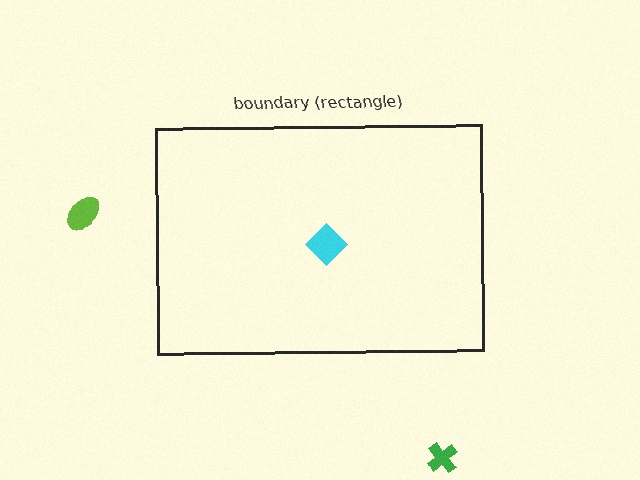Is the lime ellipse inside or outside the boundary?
Outside.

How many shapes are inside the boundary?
1 inside, 2 outside.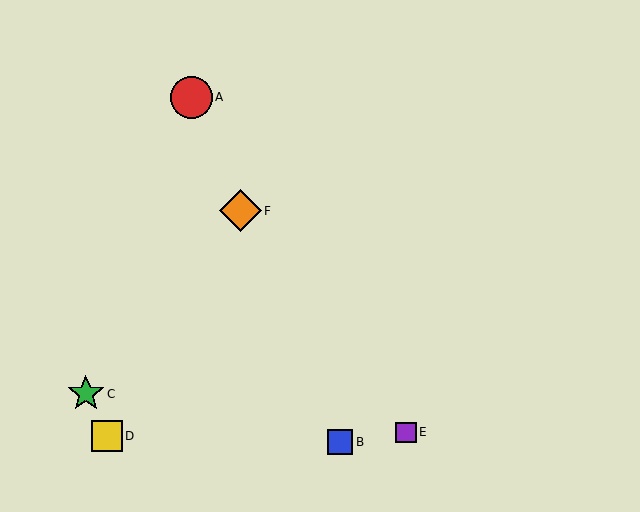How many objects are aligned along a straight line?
3 objects (A, B, F) are aligned along a straight line.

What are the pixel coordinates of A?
Object A is at (191, 97).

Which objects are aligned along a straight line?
Objects A, B, F are aligned along a straight line.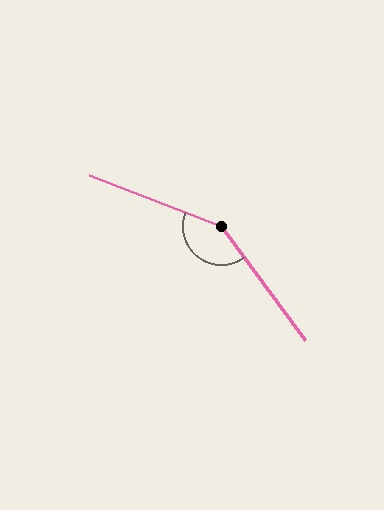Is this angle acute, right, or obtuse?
It is obtuse.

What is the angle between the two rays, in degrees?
Approximately 148 degrees.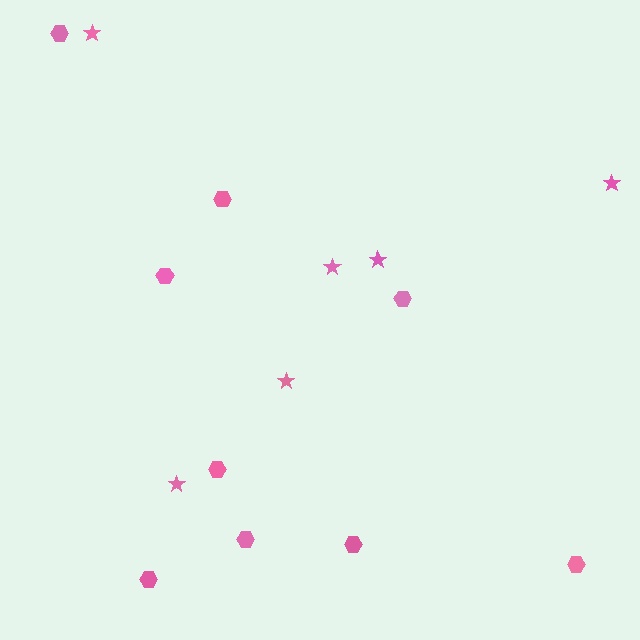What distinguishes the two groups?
There are 2 groups: one group of stars (6) and one group of hexagons (9).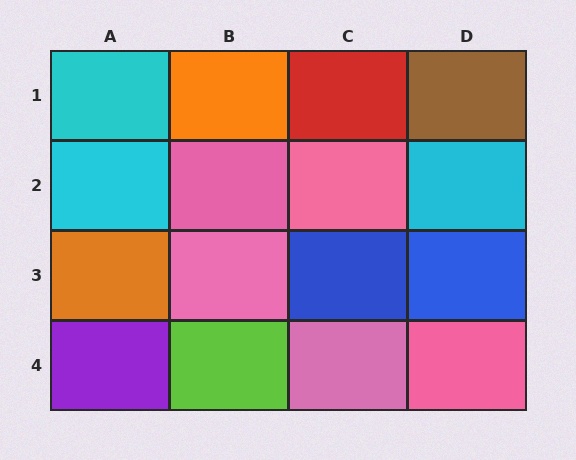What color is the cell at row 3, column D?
Blue.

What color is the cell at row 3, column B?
Pink.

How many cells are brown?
1 cell is brown.